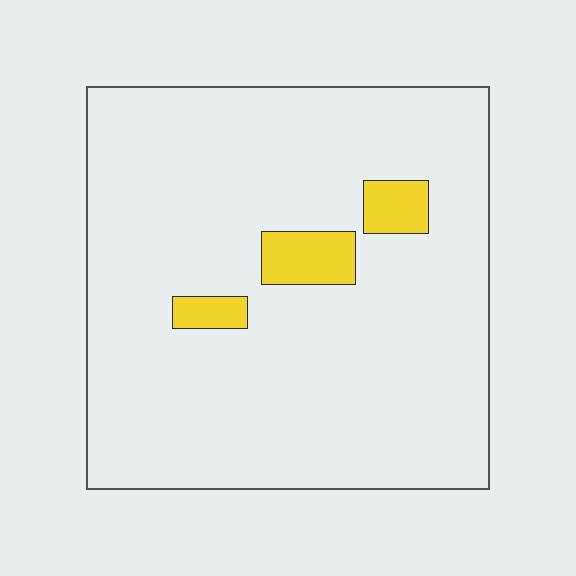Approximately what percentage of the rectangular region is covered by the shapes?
Approximately 5%.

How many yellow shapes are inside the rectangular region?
3.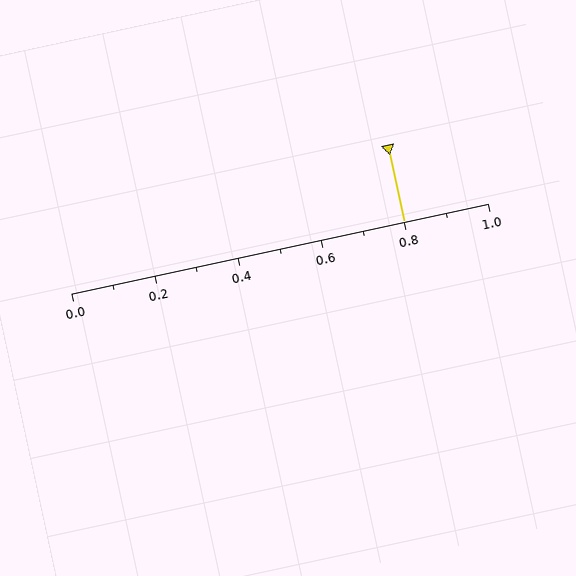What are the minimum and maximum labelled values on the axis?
The axis runs from 0.0 to 1.0.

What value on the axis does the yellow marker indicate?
The marker indicates approximately 0.8.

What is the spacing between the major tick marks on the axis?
The major ticks are spaced 0.2 apart.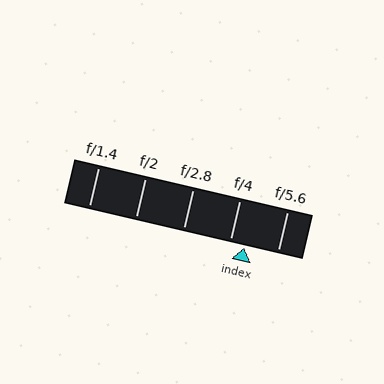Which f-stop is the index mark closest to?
The index mark is closest to f/4.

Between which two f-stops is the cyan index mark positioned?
The index mark is between f/4 and f/5.6.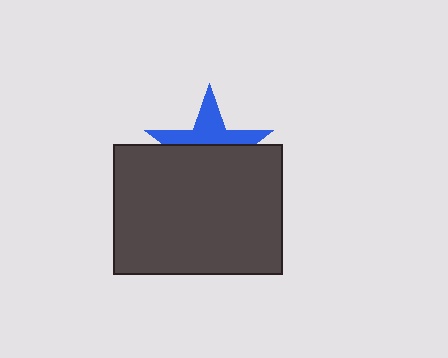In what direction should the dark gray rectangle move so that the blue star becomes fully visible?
The dark gray rectangle should move down. That is the shortest direction to clear the overlap and leave the blue star fully visible.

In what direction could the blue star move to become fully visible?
The blue star could move up. That would shift it out from behind the dark gray rectangle entirely.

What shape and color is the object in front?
The object in front is a dark gray rectangle.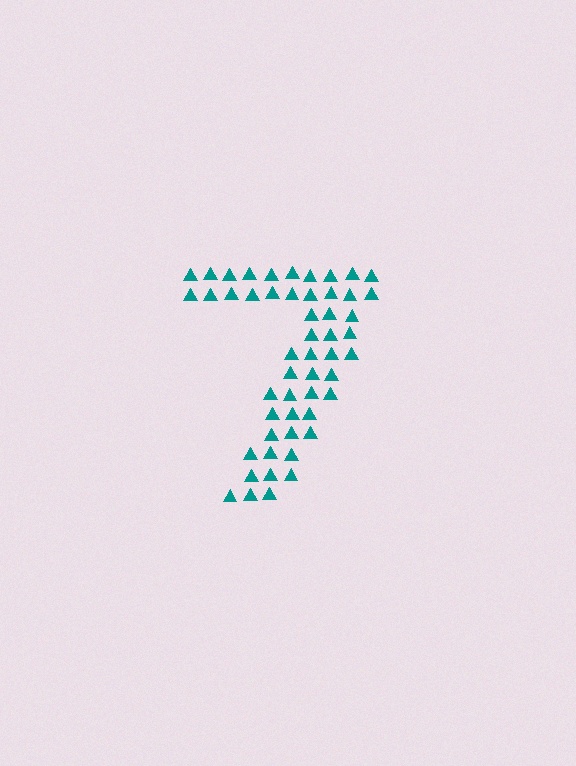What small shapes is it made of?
It is made of small triangles.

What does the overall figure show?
The overall figure shows the digit 7.